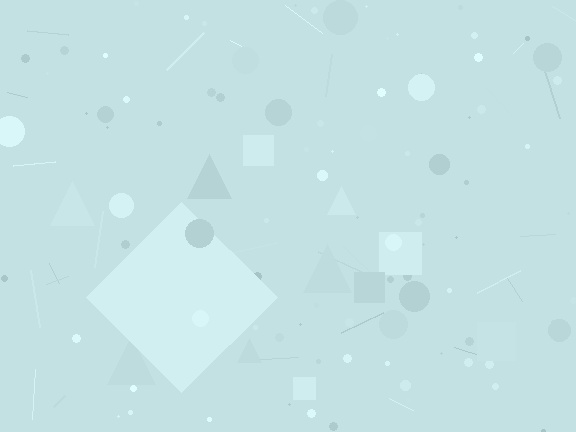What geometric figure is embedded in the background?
A diamond is embedded in the background.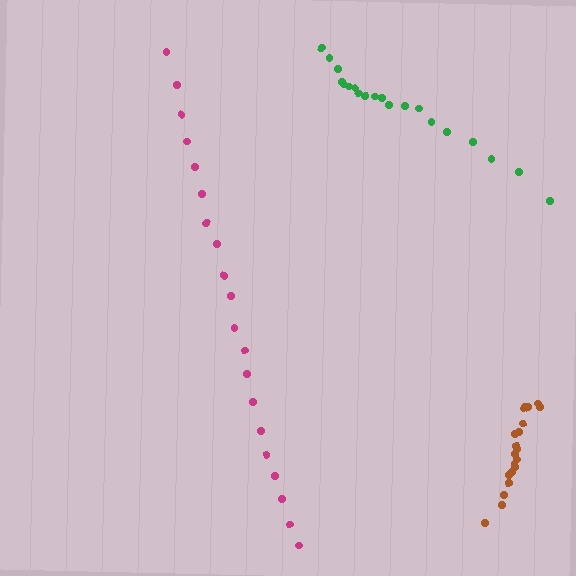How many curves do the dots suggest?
There are 3 distinct paths.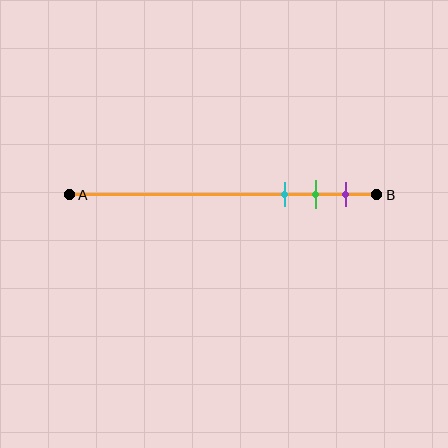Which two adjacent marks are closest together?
The green and purple marks are the closest adjacent pair.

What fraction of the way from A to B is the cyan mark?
The cyan mark is approximately 70% (0.7) of the way from A to B.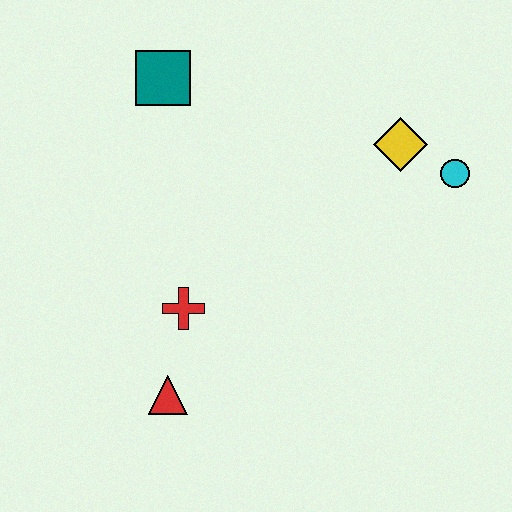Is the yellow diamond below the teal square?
Yes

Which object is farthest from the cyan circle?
The red triangle is farthest from the cyan circle.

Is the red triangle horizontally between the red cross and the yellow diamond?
No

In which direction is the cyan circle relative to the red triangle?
The cyan circle is to the right of the red triangle.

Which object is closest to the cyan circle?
The yellow diamond is closest to the cyan circle.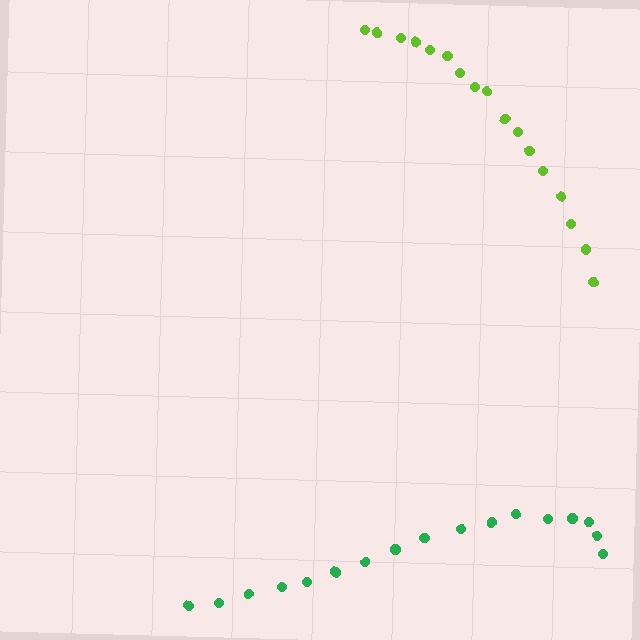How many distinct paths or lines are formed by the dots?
There are 2 distinct paths.